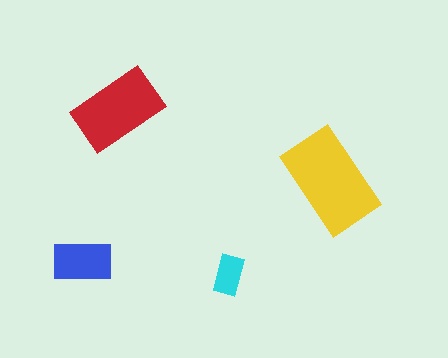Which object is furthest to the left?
The blue rectangle is leftmost.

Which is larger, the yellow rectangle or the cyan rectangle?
The yellow one.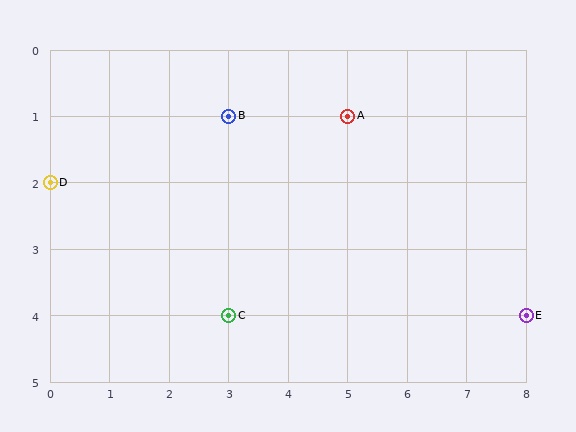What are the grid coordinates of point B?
Point B is at grid coordinates (3, 1).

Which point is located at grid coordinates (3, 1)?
Point B is at (3, 1).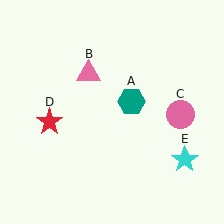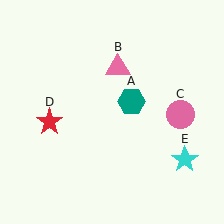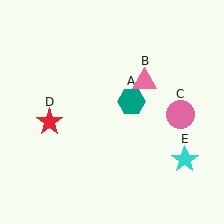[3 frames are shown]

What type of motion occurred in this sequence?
The pink triangle (object B) rotated clockwise around the center of the scene.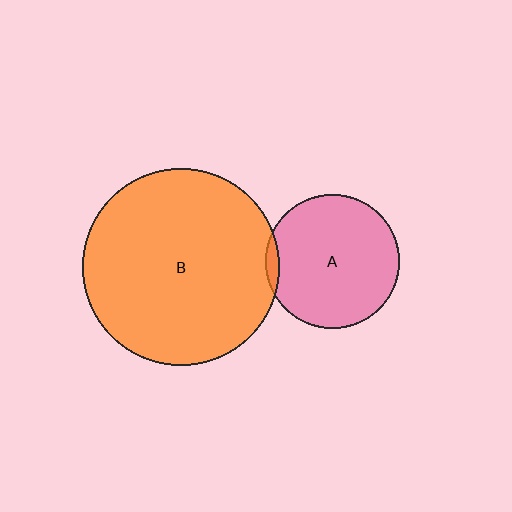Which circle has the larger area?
Circle B (orange).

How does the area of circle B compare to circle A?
Approximately 2.2 times.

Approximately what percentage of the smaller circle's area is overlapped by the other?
Approximately 5%.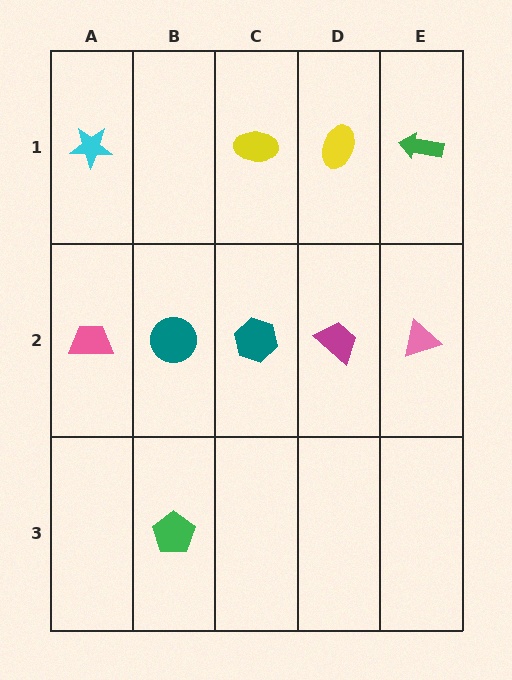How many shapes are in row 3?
1 shape.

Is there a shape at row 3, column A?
No, that cell is empty.